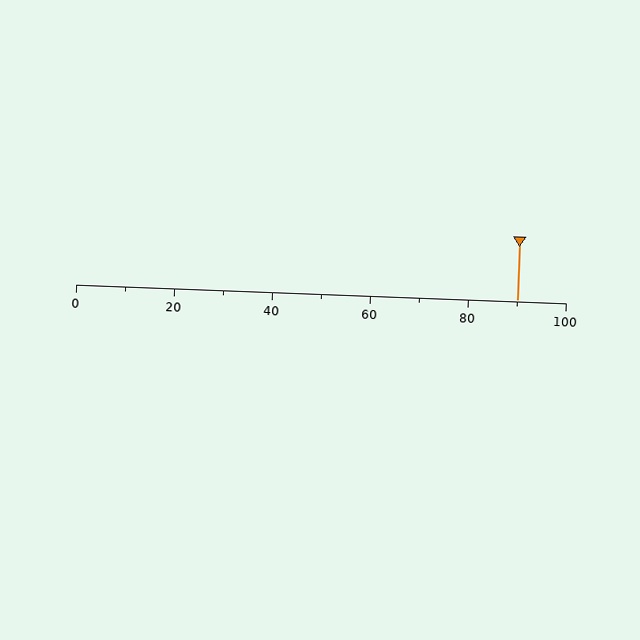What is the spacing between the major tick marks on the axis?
The major ticks are spaced 20 apart.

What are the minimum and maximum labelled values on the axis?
The axis runs from 0 to 100.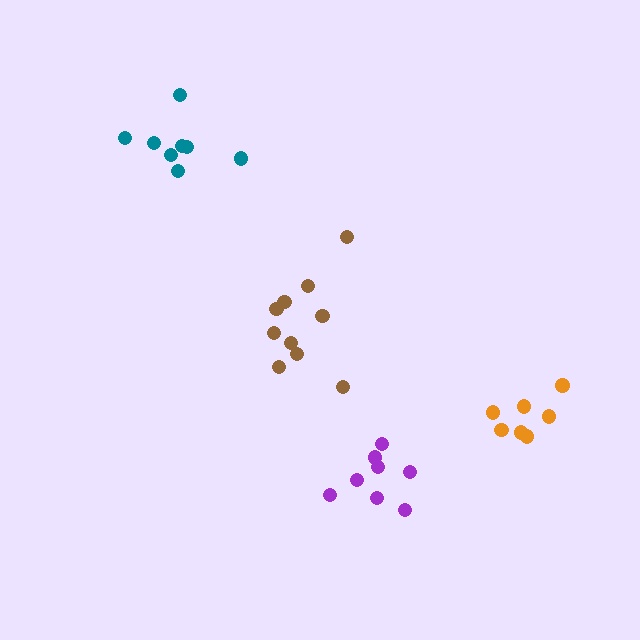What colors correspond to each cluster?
The clusters are colored: teal, purple, brown, orange.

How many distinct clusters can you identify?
There are 4 distinct clusters.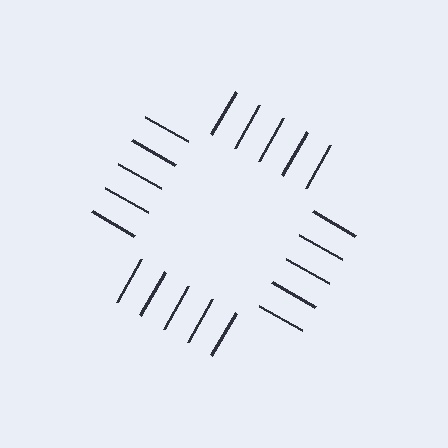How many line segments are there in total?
20 — 5 along each of the 4 edges.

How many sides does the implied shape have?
4 sides — the line-ends trace a square.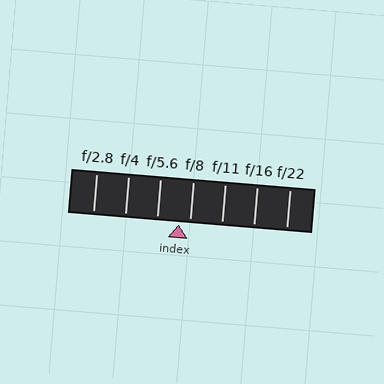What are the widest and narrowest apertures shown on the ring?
The widest aperture shown is f/2.8 and the narrowest is f/22.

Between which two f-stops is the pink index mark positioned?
The index mark is between f/5.6 and f/8.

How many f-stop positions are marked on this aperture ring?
There are 7 f-stop positions marked.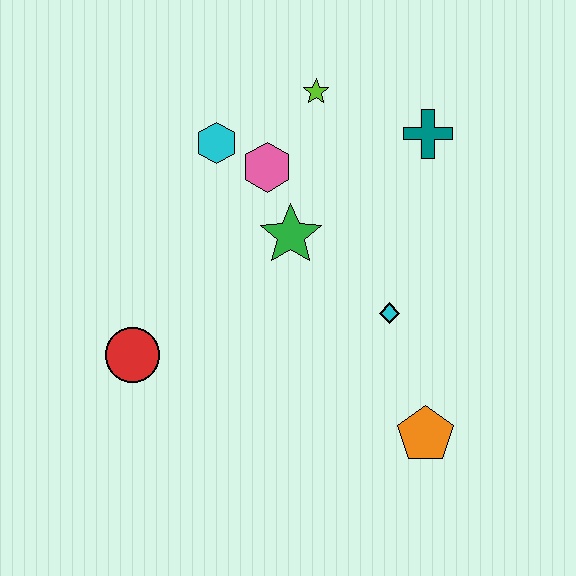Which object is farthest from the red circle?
The teal cross is farthest from the red circle.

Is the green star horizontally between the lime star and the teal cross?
No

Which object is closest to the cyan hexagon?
The pink hexagon is closest to the cyan hexagon.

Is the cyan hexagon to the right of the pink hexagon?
No